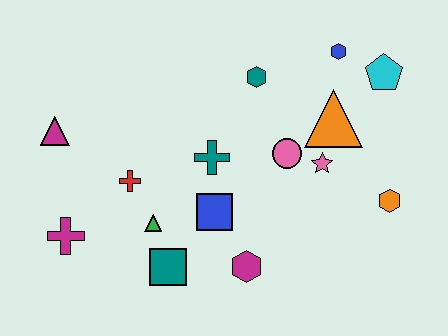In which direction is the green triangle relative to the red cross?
The green triangle is below the red cross.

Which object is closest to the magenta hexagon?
The blue square is closest to the magenta hexagon.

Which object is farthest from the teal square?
The cyan pentagon is farthest from the teal square.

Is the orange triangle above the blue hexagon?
No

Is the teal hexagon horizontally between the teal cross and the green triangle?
No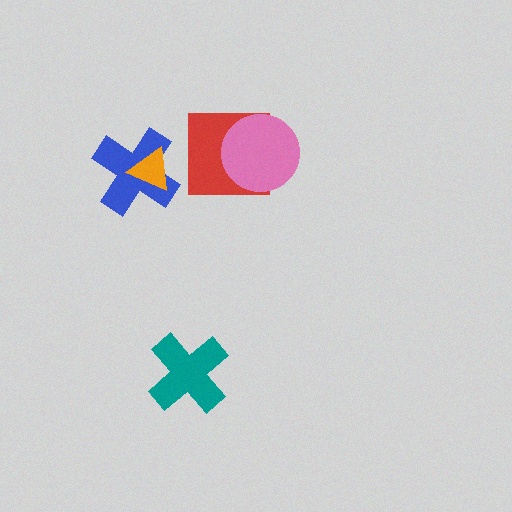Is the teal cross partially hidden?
No, no other shape covers it.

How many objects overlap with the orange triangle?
1 object overlaps with the orange triangle.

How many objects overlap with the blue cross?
1 object overlaps with the blue cross.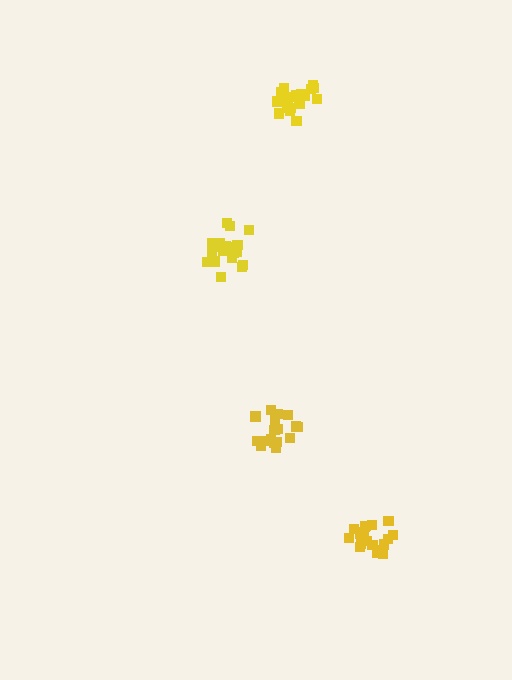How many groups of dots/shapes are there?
There are 4 groups.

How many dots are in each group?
Group 1: 17 dots, Group 2: 20 dots, Group 3: 18 dots, Group 4: 18 dots (73 total).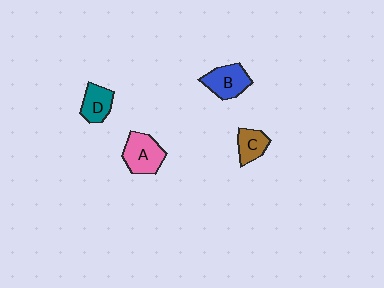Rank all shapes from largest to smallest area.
From largest to smallest: A (pink), B (blue), D (teal), C (brown).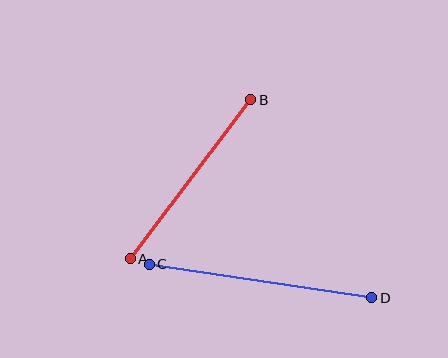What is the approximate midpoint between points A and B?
The midpoint is at approximately (190, 179) pixels.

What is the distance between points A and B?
The distance is approximately 199 pixels.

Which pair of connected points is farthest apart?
Points C and D are farthest apart.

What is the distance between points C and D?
The distance is approximately 225 pixels.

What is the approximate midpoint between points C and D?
The midpoint is at approximately (261, 281) pixels.